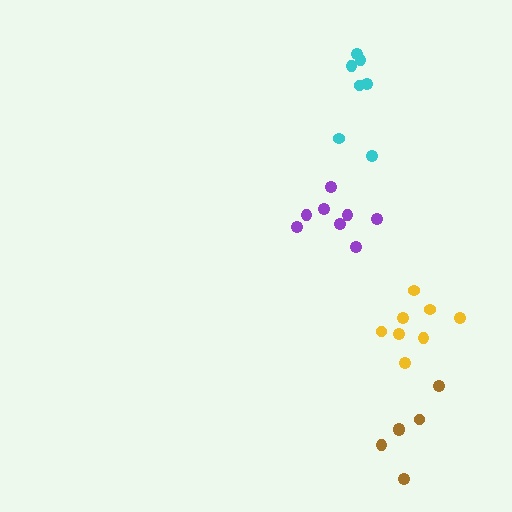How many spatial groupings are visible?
There are 4 spatial groupings.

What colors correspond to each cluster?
The clusters are colored: cyan, purple, yellow, brown.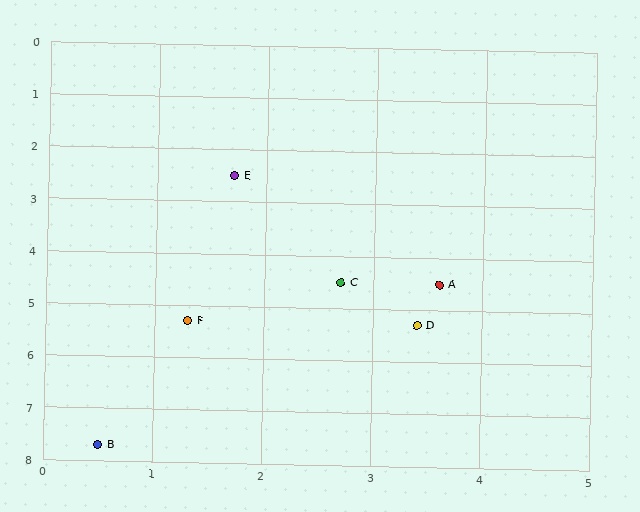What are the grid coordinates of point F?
Point F is at approximately (1.3, 5.3).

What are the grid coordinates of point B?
Point B is at approximately (0.5, 7.7).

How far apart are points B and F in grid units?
Points B and F are about 2.5 grid units apart.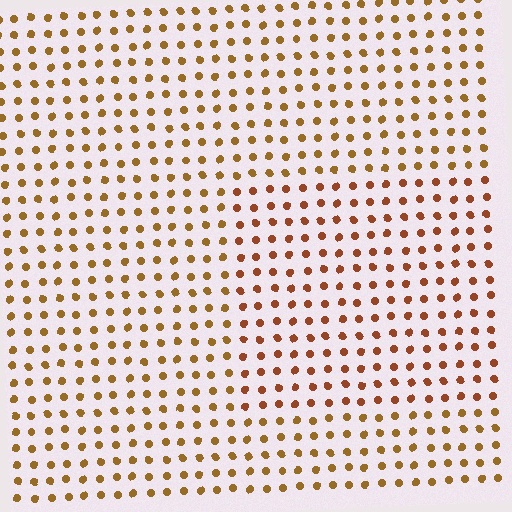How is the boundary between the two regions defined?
The boundary is defined purely by a slight shift in hue (about 22 degrees). Spacing, size, and orientation are identical on both sides.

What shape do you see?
I see a rectangle.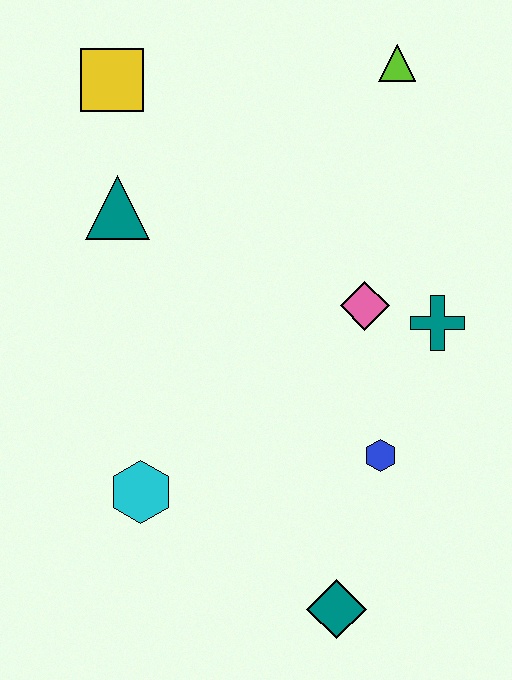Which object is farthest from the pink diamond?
The yellow square is farthest from the pink diamond.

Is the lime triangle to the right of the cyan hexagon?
Yes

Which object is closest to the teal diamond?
The blue hexagon is closest to the teal diamond.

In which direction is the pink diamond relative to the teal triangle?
The pink diamond is to the right of the teal triangle.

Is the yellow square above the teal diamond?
Yes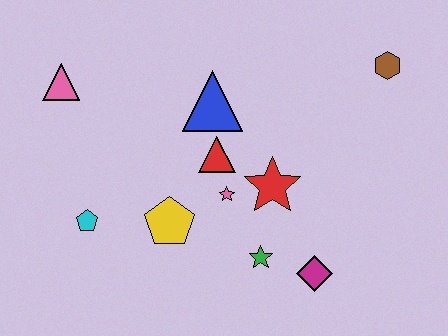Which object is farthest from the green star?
The pink triangle is farthest from the green star.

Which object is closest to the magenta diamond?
The green star is closest to the magenta diamond.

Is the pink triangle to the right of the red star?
No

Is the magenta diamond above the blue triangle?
No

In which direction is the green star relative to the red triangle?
The green star is below the red triangle.